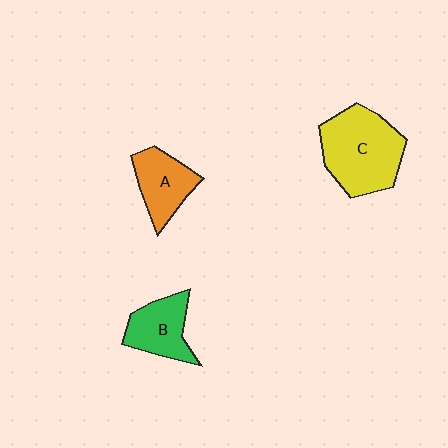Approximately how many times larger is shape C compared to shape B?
Approximately 1.8 times.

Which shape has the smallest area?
Shape A (orange).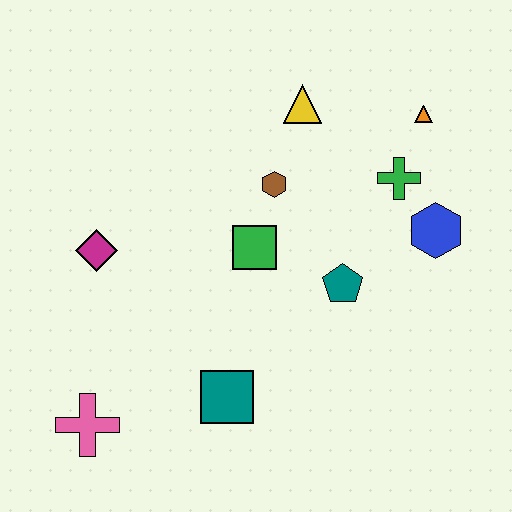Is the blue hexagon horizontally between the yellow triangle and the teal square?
No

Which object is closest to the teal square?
The pink cross is closest to the teal square.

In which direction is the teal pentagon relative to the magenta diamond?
The teal pentagon is to the right of the magenta diamond.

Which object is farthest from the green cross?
The pink cross is farthest from the green cross.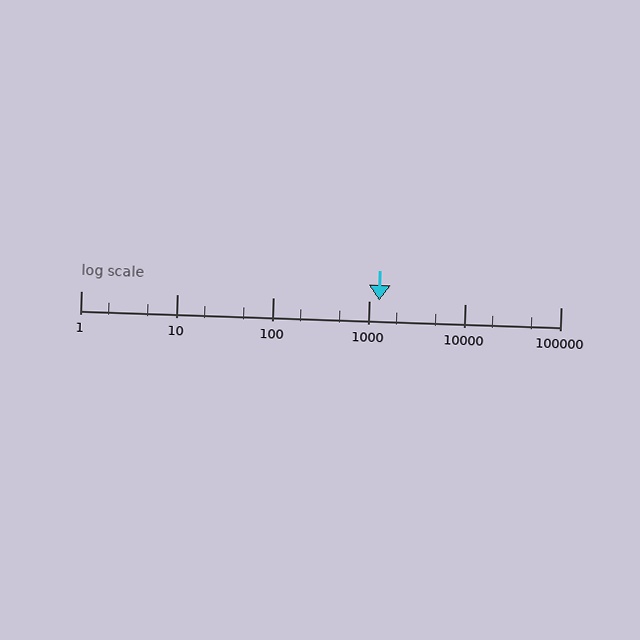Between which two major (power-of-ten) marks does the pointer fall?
The pointer is between 1000 and 10000.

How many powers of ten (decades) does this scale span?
The scale spans 5 decades, from 1 to 100000.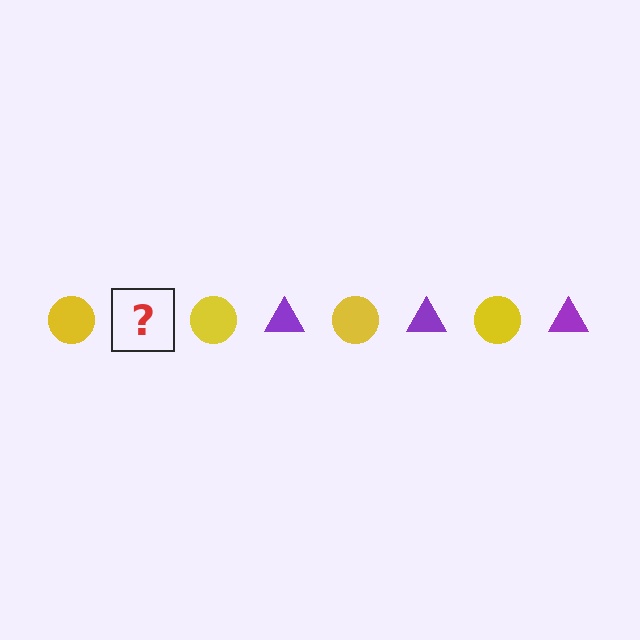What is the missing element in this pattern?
The missing element is a purple triangle.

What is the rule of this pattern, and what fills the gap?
The rule is that the pattern alternates between yellow circle and purple triangle. The gap should be filled with a purple triangle.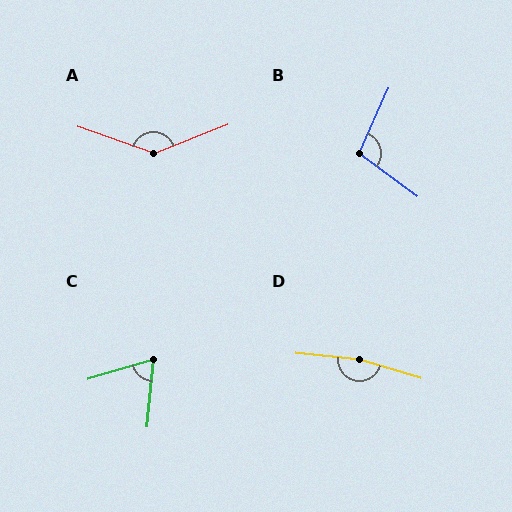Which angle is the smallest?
C, at approximately 68 degrees.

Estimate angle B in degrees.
Approximately 102 degrees.